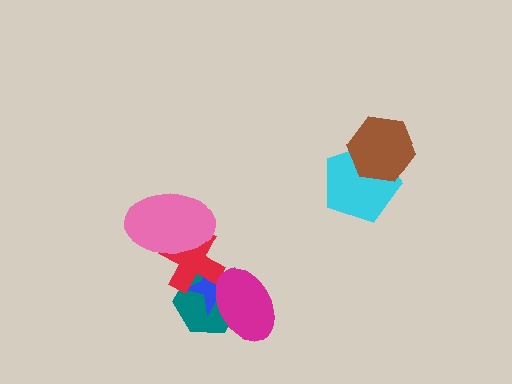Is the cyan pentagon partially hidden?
Yes, it is partially covered by another shape.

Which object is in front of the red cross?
The pink ellipse is in front of the red cross.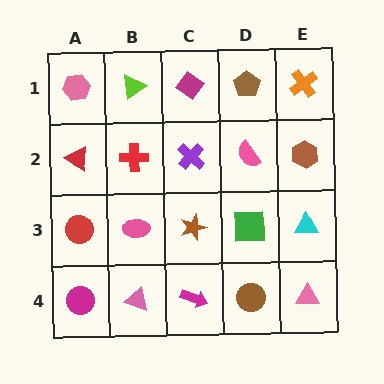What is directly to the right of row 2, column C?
A pink semicircle.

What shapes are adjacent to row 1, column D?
A pink semicircle (row 2, column D), a magenta diamond (row 1, column C), an orange cross (row 1, column E).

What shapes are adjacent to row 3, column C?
A purple cross (row 2, column C), a magenta arrow (row 4, column C), a pink ellipse (row 3, column B), a green square (row 3, column D).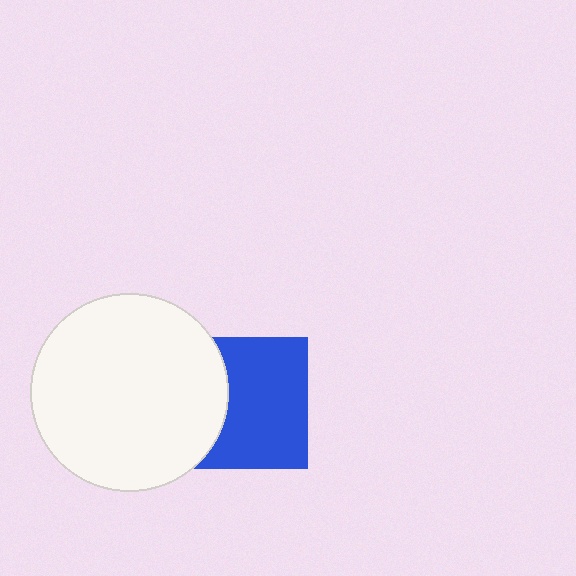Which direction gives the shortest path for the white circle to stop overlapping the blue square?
Moving left gives the shortest separation.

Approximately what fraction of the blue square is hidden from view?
Roughly 34% of the blue square is hidden behind the white circle.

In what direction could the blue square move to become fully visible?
The blue square could move right. That would shift it out from behind the white circle entirely.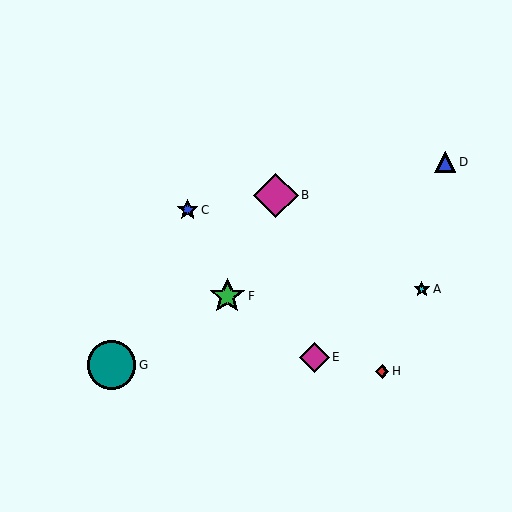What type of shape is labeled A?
Shape A is a cyan star.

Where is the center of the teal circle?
The center of the teal circle is at (112, 365).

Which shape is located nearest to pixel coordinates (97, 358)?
The teal circle (labeled G) at (112, 365) is nearest to that location.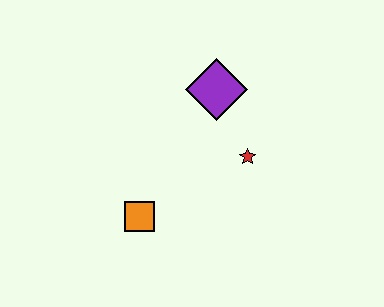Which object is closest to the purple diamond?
The red star is closest to the purple diamond.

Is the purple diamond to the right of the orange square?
Yes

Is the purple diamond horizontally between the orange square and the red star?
Yes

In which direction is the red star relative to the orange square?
The red star is to the right of the orange square.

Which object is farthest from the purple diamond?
The orange square is farthest from the purple diamond.